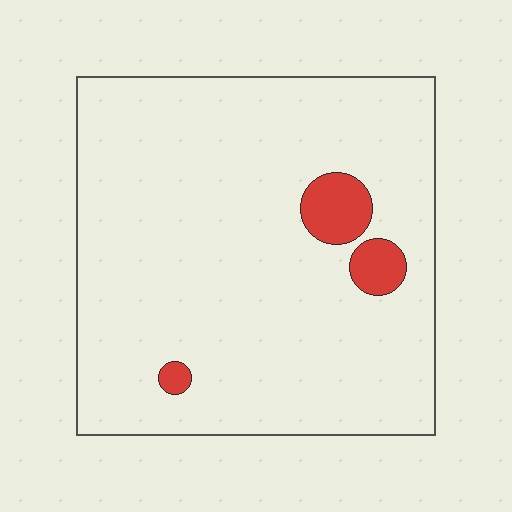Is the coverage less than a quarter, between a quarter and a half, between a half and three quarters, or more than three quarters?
Less than a quarter.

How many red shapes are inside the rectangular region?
3.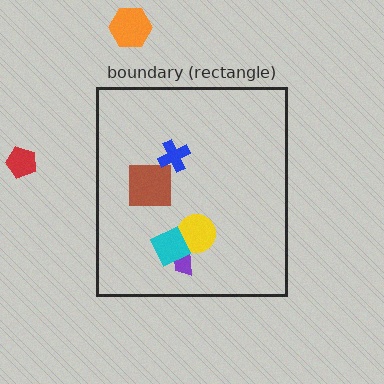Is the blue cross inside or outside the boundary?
Inside.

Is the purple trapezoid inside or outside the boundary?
Inside.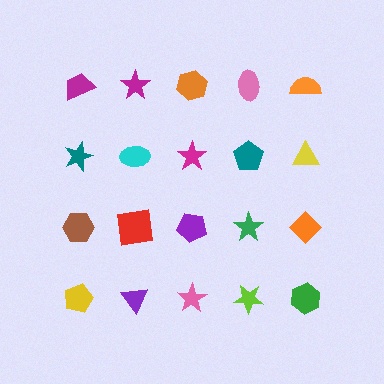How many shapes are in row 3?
5 shapes.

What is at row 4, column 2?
A purple triangle.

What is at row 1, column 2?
A magenta star.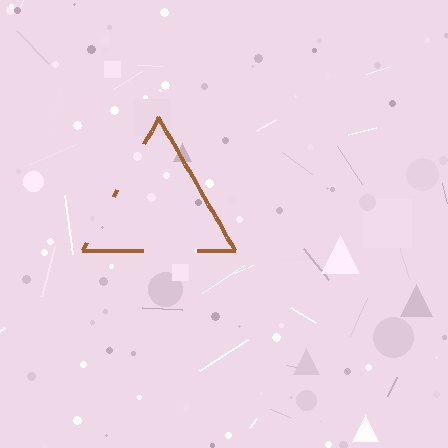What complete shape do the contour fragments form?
The contour fragments form a triangle.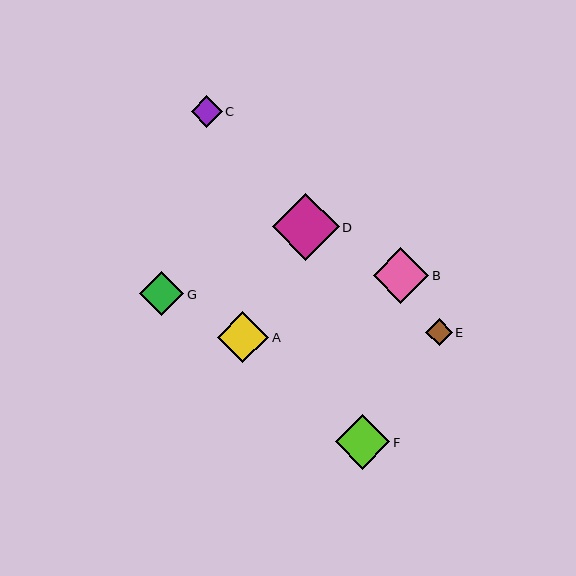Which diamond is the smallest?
Diamond E is the smallest with a size of approximately 26 pixels.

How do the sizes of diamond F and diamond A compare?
Diamond F and diamond A are approximately the same size.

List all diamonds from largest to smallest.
From largest to smallest: D, B, F, A, G, C, E.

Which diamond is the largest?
Diamond D is the largest with a size of approximately 67 pixels.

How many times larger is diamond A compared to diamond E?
Diamond A is approximately 2.0 times the size of diamond E.